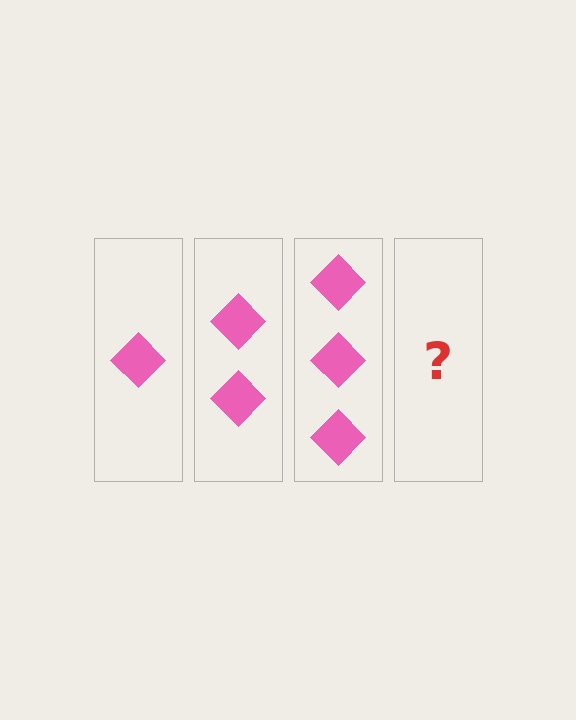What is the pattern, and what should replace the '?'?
The pattern is that each step adds one more diamond. The '?' should be 4 diamonds.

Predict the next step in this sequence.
The next step is 4 diamonds.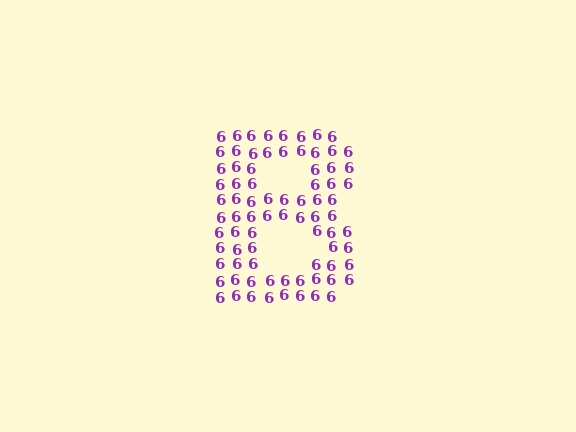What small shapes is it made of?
It is made of small digit 6's.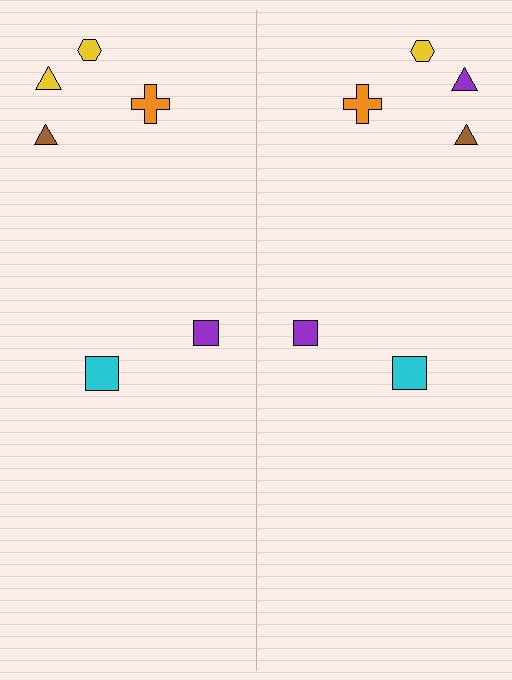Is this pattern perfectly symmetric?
No, the pattern is not perfectly symmetric. The purple triangle on the right side breaks the symmetry — its mirror counterpart is yellow.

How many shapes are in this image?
There are 12 shapes in this image.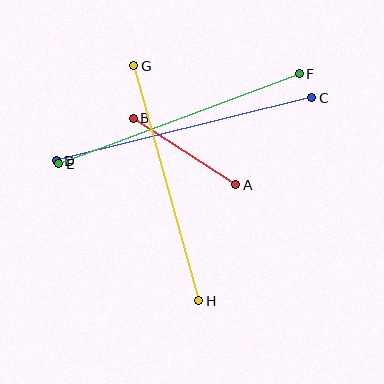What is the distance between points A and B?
The distance is approximately 122 pixels.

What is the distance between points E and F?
The distance is approximately 257 pixels.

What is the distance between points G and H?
The distance is approximately 244 pixels.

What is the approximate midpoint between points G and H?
The midpoint is at approximately (166, 183) pixels.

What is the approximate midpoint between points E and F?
The midpoint is at approximately (179, 119) pixels.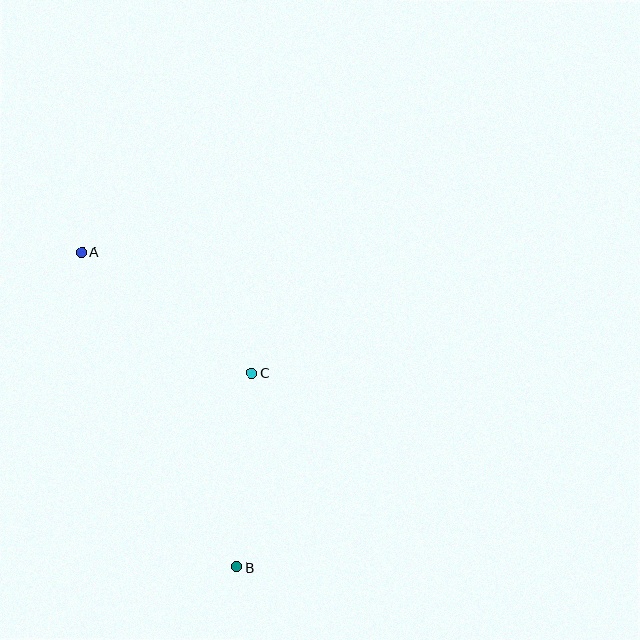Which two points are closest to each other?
Points B and C are closest to each other.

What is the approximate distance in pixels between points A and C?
The distance between A and C is approximately 208 pixels.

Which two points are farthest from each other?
Points A and B are farthest from each other.